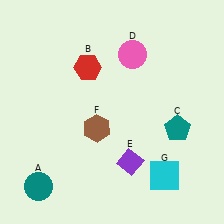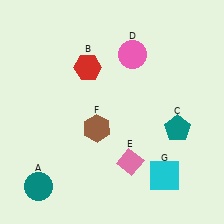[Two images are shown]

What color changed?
The diamond (E) changed from purple in Image 1 to pink in Image 2.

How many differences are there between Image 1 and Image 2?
There is 1 difference between the two images.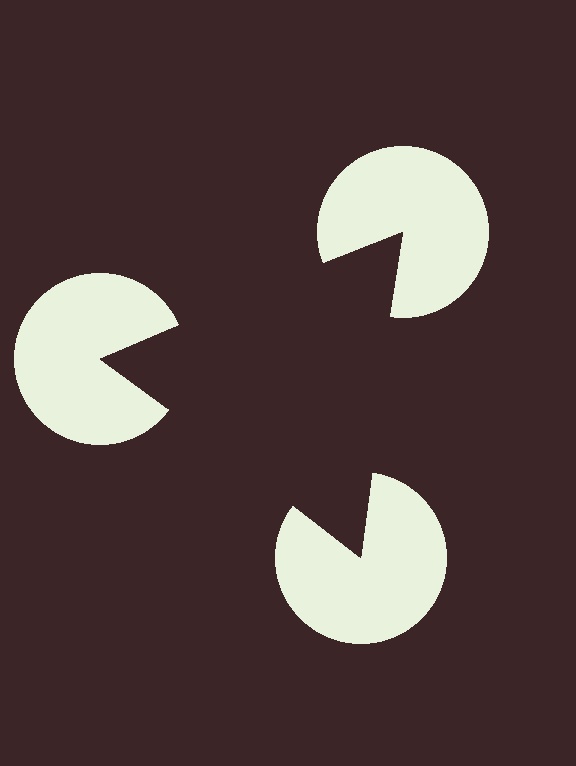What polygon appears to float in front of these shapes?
An illusory triangle — its edges are inferred from the aligned wedge cuts in the pac-man discs, not physically drawn.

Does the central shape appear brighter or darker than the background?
It typically appears slightly darker than the background, even though no actual brightness change is drawn.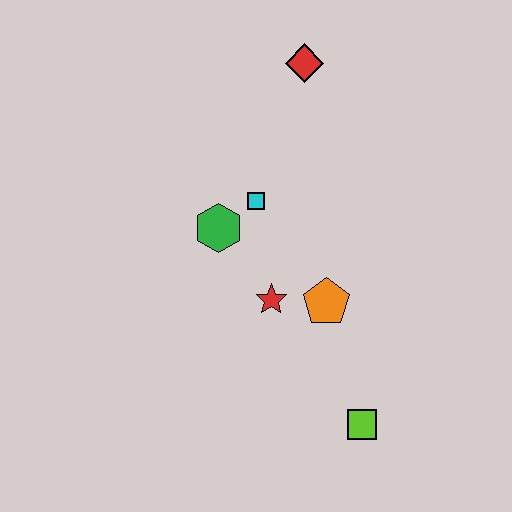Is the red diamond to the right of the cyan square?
Yes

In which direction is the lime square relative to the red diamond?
The lime square is below the red diamond.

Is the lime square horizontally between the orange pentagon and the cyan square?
No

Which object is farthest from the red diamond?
The lime square is farthest from the red diamond.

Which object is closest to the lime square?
The orange pentagon is closest to the lime square.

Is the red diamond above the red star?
Yes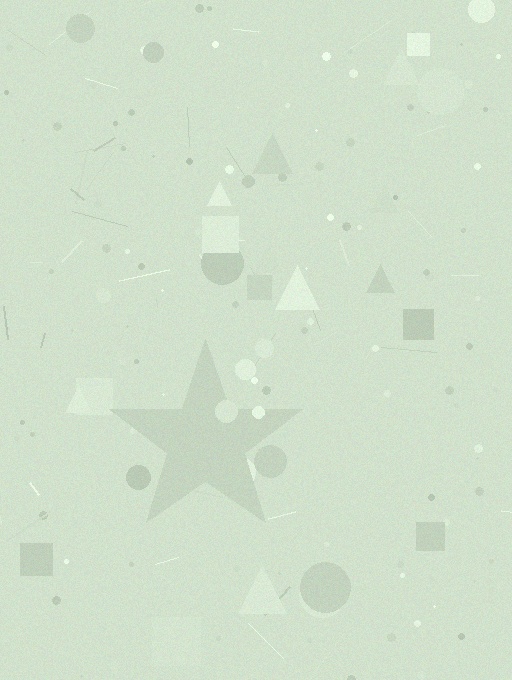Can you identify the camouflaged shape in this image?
The camouflaged shape is a star.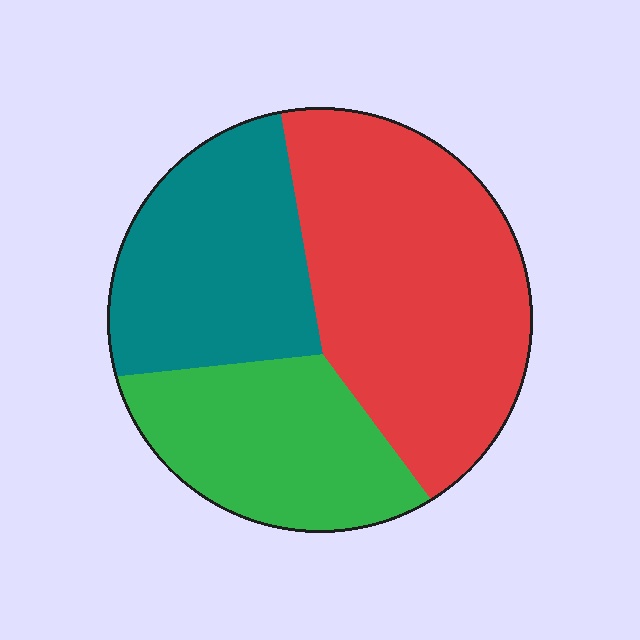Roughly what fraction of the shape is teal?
Teal covers roughly 30% of the shape.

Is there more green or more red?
Red.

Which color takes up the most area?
Red, at roughly 45%.